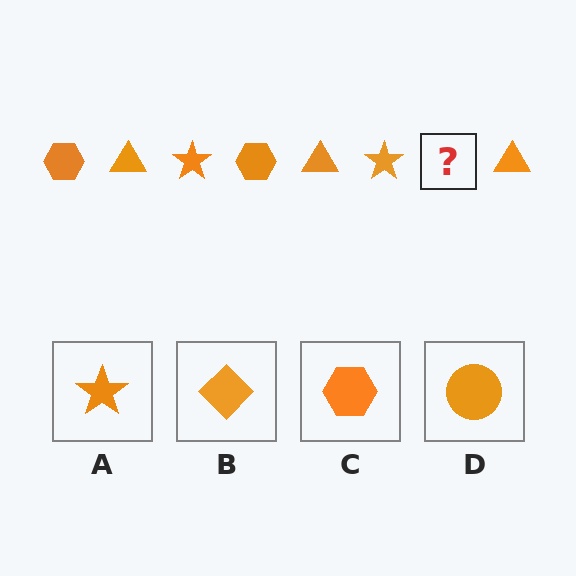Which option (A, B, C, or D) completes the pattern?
C.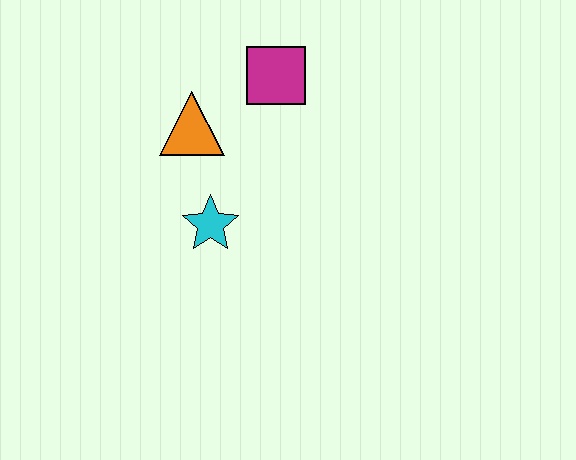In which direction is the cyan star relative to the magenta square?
The cyan star is below the magenta square.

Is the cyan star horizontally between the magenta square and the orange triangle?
Yes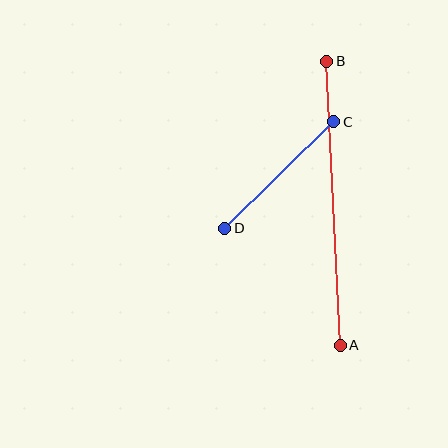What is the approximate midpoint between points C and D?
The midpoint is at approximately (279, 175) pixels.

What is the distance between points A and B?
The distance is approximately 284 pixels.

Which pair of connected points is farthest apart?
Points A and B are farthest apart.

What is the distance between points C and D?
The distance is approximately 153 pixels.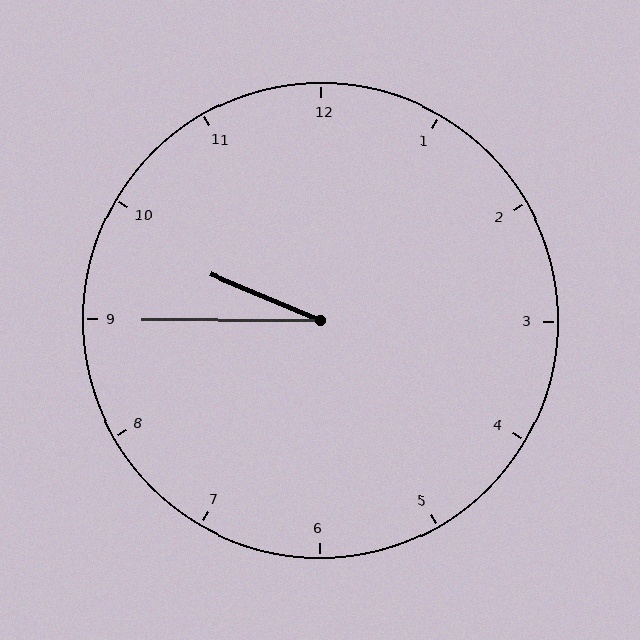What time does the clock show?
9:45.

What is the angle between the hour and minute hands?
Approximately 22 degrees.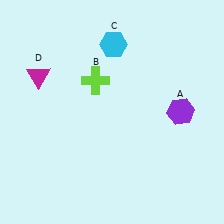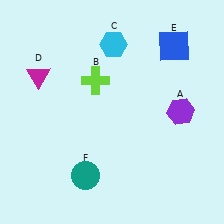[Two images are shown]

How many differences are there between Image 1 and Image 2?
There are 2 differences between the two images.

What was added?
A blue square (E), a teal circle (F) were added in Image 2.